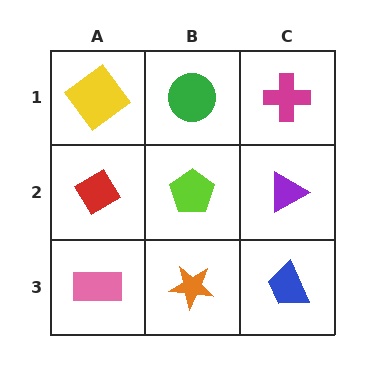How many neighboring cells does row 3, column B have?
3.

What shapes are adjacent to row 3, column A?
A red diamond (row 2, column A), an orange star (row 3, column B).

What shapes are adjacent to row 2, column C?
A magenta cross (row 1, column C), a blue trapezoid (row 3, column C), a lime pentagon (row 2, column B).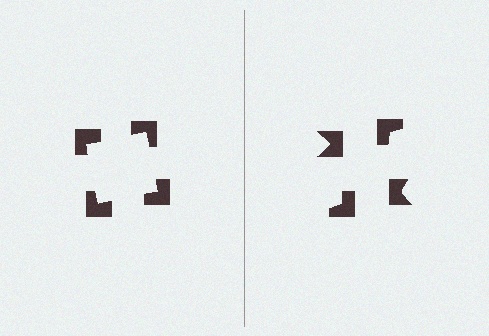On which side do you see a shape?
An illusory square appears on the left side. On the right side the wedge cuts are rotated, so no coherent shape forms.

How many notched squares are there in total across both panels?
8 — 4 on each side.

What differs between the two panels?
The notched squares are positioned identically on both sides; only the wedge orientations differ. On the left they align to a square; on the right they are misaligned.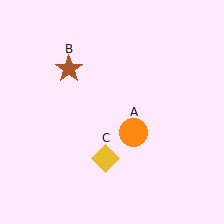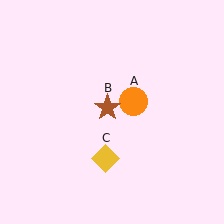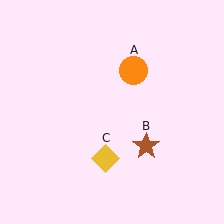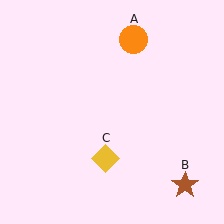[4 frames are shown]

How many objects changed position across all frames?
2 objects changed position: orange circle (object A), brown star (object B).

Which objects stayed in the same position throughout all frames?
Yellow diamond (object C) remained stationary.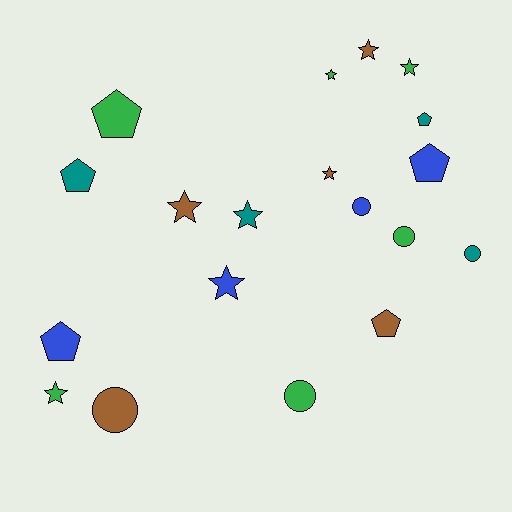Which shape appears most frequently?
Star, with 8 objects.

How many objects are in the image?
There are 19 objects.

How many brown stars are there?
There are 3 brown stars.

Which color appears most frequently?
Green, with 6 objects.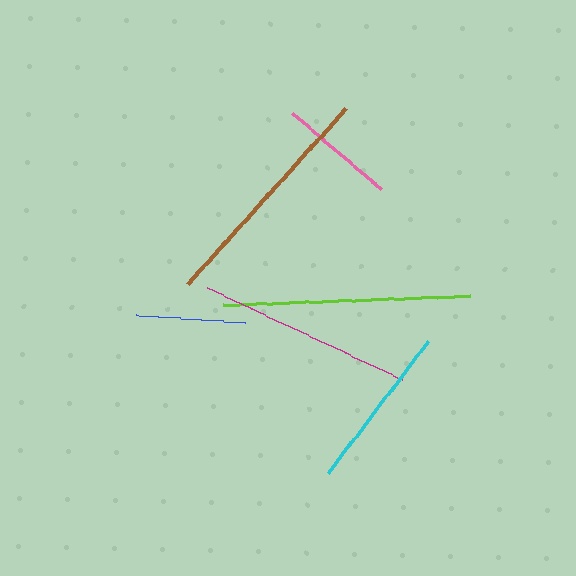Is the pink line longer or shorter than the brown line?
The brown line is longer than the pink line.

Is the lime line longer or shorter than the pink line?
The lime line is longer than the pink line.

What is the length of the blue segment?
The blue segment is approximately 109 pixels long.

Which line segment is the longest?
The lime line is the longest at approximately 247 pixels.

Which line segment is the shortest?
The blue line is the shortest at approximately 109 pixels.